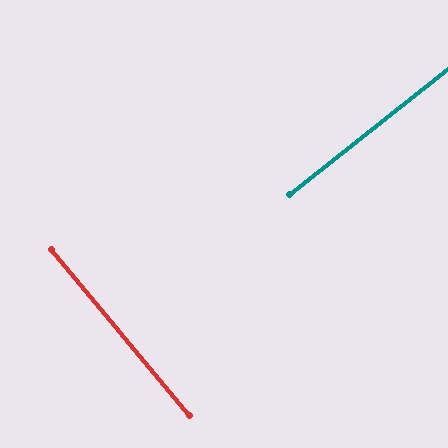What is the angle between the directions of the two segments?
Approximately 89 degrees.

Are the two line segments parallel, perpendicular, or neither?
Perpendicular — they meet at approximately 89°.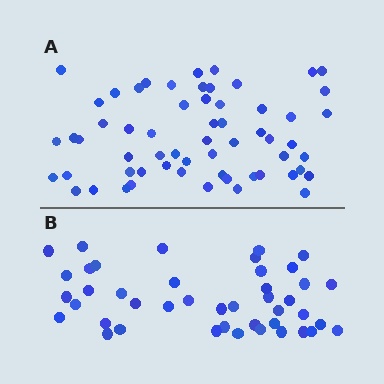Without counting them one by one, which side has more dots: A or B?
Region A (the top region) has more dots.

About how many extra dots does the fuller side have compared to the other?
Region A has approximately 15 more dots than region B.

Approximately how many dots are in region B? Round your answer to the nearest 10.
About 40 dots. (The exact count is 43, which rounds to 40.)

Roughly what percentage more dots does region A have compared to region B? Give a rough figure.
About 40% more.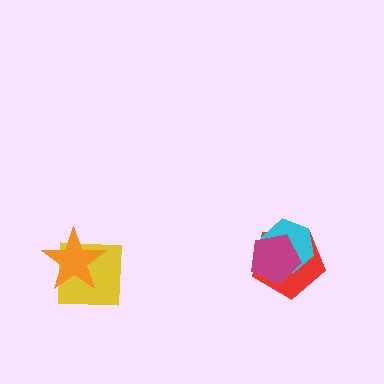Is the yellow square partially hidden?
Yes, it is partially covered by another shape.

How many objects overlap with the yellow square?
1 object overlaps with the yellow square.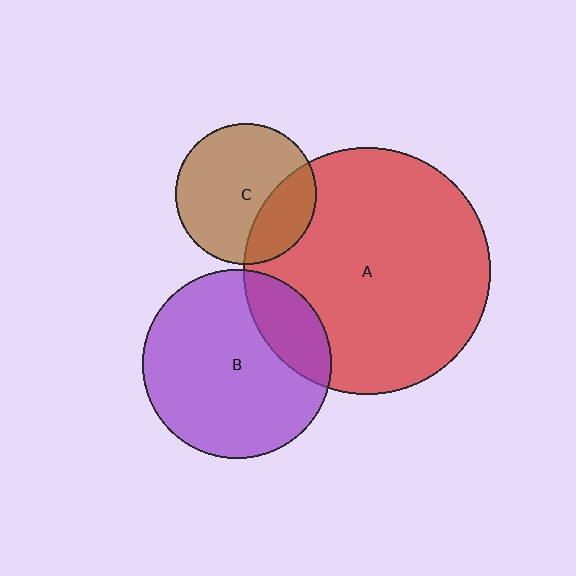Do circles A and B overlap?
Yes.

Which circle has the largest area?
Circle A (red).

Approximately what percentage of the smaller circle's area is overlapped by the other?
Approximately 20%.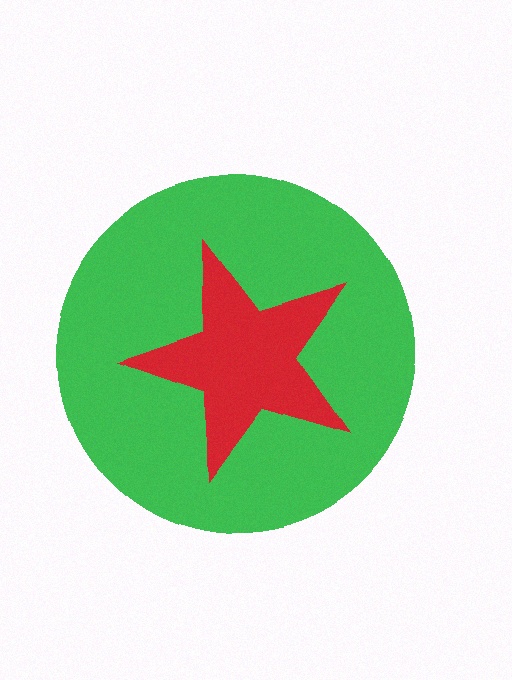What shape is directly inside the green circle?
The red star.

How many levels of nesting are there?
2.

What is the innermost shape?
The red star.